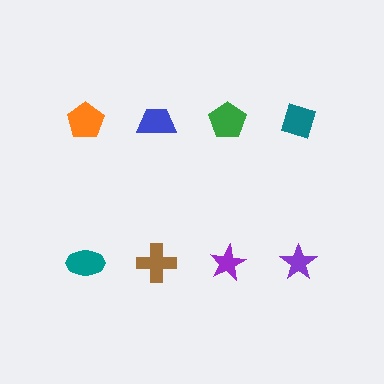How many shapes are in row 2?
4 shapes.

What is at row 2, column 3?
A purple star.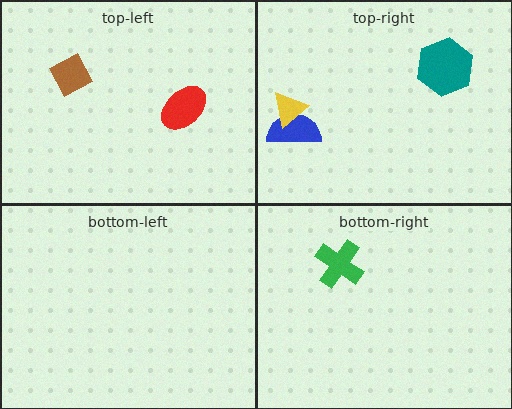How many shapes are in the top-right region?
3.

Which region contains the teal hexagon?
The top-right region.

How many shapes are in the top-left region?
2.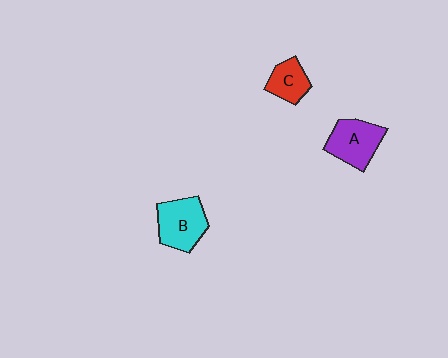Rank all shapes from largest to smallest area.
From largest to smallest: B (cyan), A (purple), C (red).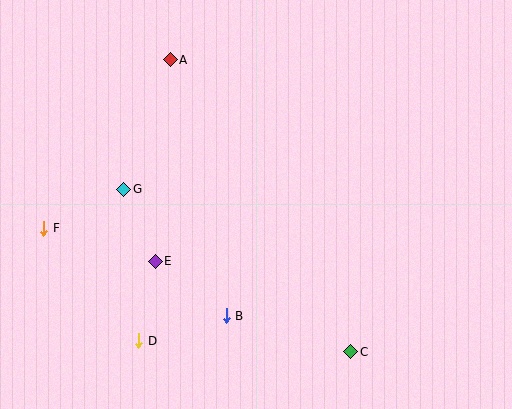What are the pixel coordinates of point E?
Point E is at (155, 261).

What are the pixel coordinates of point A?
Point A is at (170, 60).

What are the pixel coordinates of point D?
Point D is at (139, 341).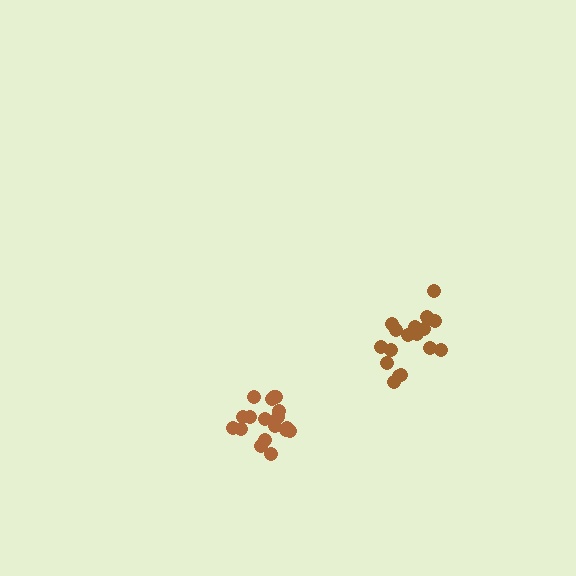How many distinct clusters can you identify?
There are 2 distinct clusters.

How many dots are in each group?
Group 1: 18 dots, Group 2: 17 dots (35 total).